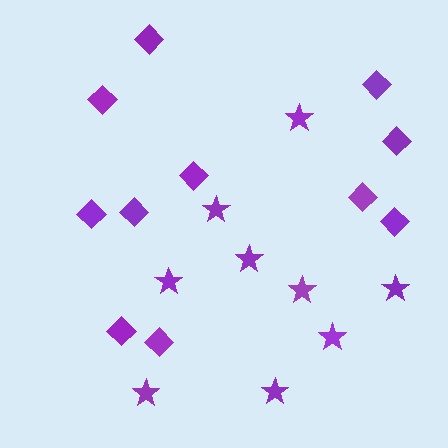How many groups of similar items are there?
There are 2 groups: one group of stars (9) and one group of diamonds (11).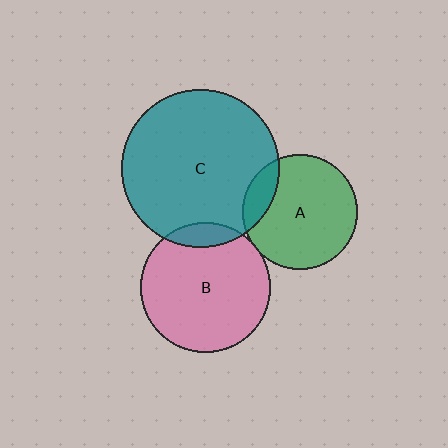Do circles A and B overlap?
Yes.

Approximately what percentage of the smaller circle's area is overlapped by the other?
Approximately 5%.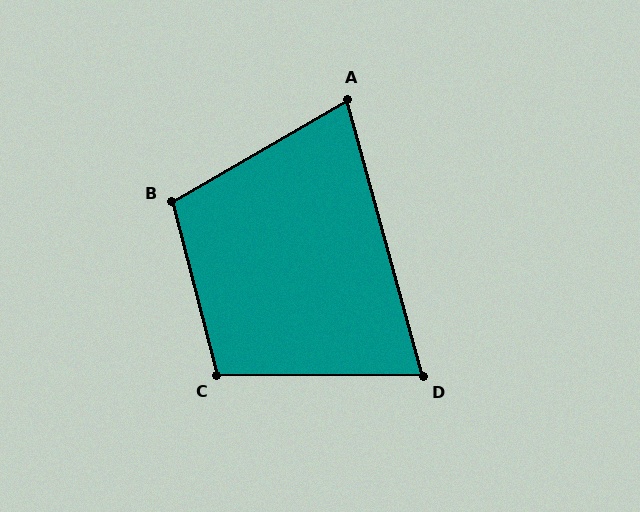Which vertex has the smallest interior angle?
D, at approximately 74 degrees.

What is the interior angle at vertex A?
Approximately 75 degrees (acute).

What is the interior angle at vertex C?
Approximately 105 degrees (obtuse).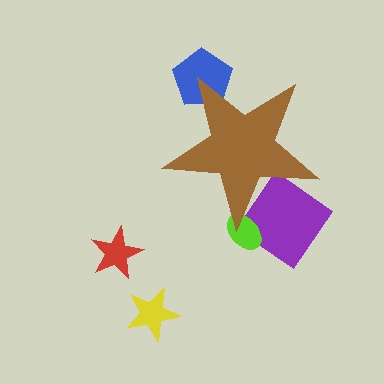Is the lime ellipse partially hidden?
Yes, the lime ellipse is partially hidden behind the brown star.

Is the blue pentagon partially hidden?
Yes, the blue pentagon is partially hidden behind the brown star.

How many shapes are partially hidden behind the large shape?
3 shapes are partially hidden.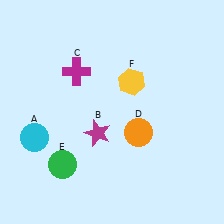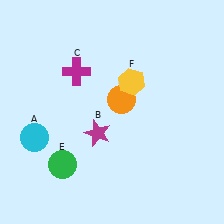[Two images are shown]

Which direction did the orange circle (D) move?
The orange circle (D) moved up.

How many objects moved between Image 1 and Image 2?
1 object moved between the two images.